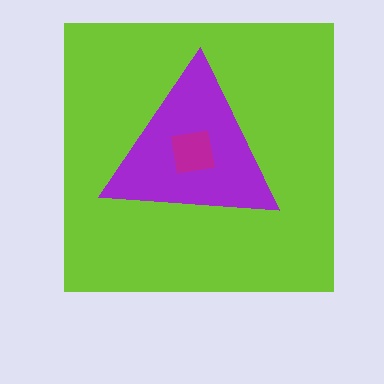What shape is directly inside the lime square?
The purple triangle.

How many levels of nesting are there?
3.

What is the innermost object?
The magenta square.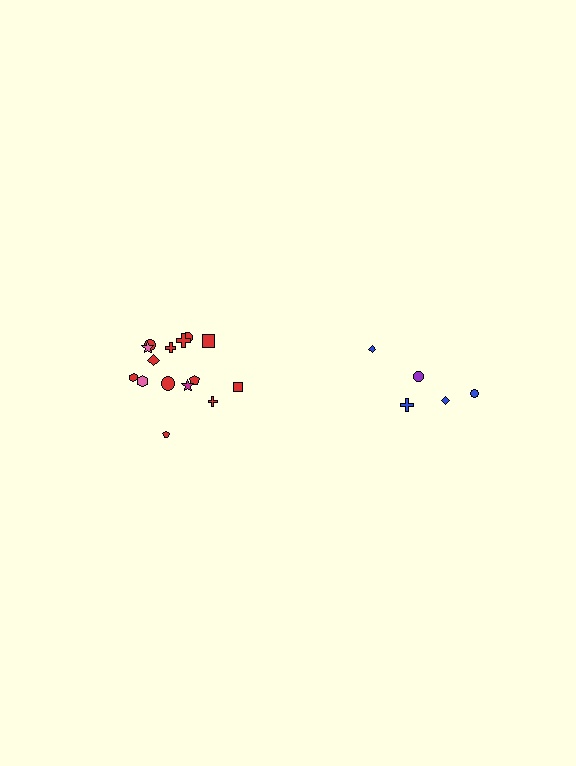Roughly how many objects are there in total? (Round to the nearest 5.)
Roughly 20 objects in total.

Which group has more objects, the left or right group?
The left group.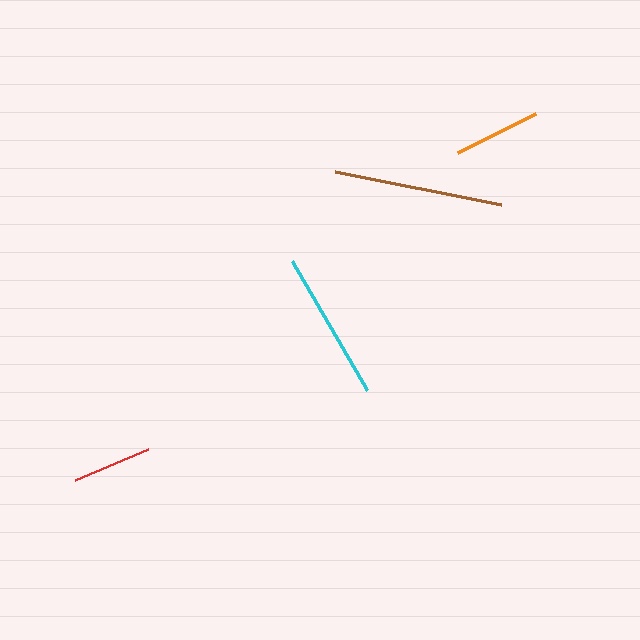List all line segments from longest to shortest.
From longest to shortest: brown, cyan, orange, red.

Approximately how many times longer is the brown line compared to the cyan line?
The brown line is approximately 1.1 times the length of the cyan line.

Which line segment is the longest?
The brown line is the longest at approximately 170 pixels.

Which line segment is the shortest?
The red line is the shortest at approximately 79 pixels.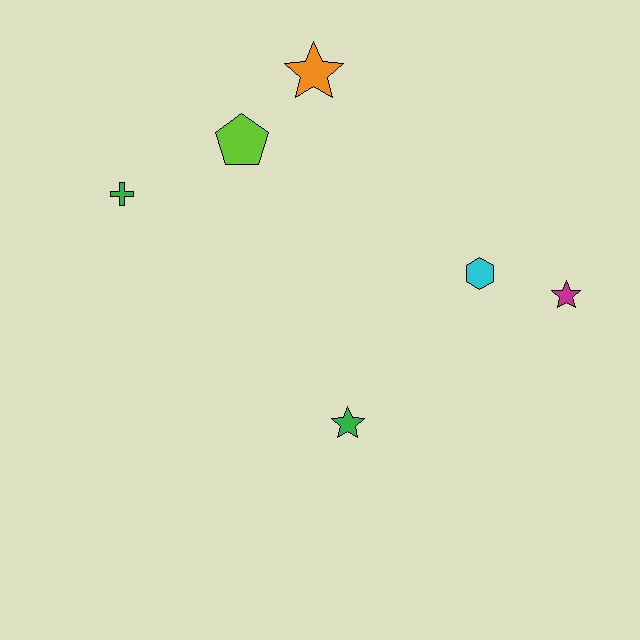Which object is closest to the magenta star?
The cyan hexagon is closest to the magenta star.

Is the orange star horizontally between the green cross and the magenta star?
Yes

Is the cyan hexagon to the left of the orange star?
No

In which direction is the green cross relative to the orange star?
The green cross is to the left of the orange star.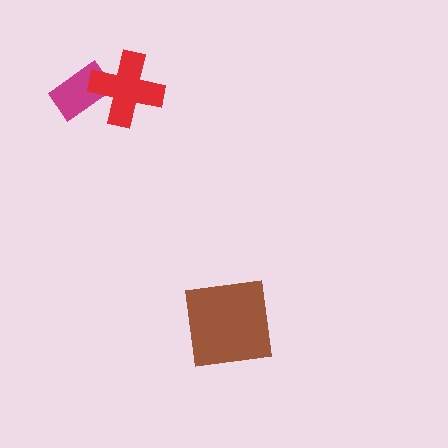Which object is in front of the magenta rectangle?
The red cross is in front of the magenta rectangle.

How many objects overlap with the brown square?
0 objects overlap with the brown square.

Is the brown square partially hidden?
No, no other shape covers it.